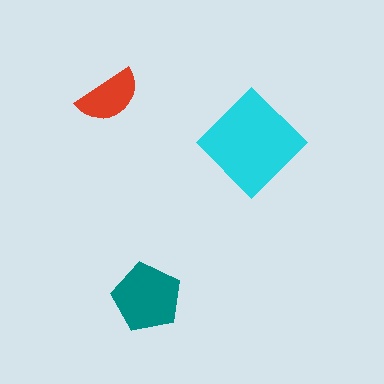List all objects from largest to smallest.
The cyan diamond, the teal pentagon, the red semicircle.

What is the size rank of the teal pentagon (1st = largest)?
2nd.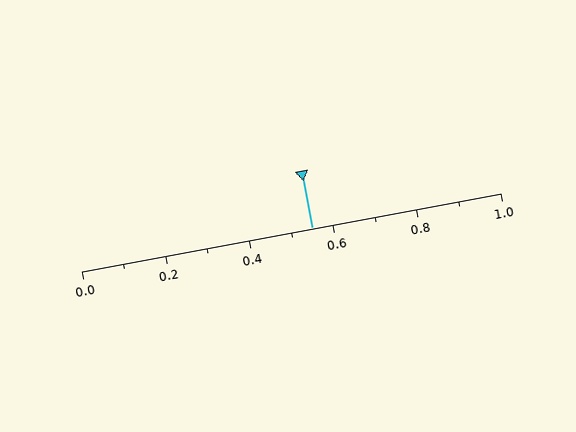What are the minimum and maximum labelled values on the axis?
The axis runs from 0.0 to 1.0.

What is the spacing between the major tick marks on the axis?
The major ticks are spaced 0.2 apart.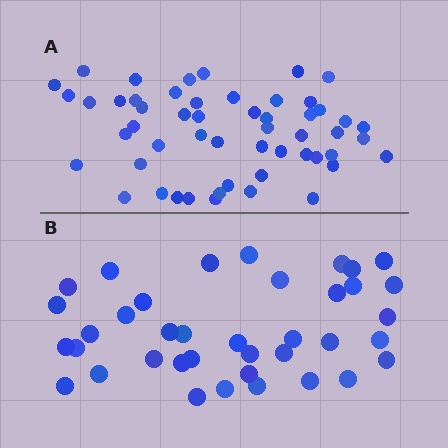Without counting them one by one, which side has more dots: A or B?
Region A (the top region) has more dots.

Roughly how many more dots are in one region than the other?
Region A has approximately 15 more dots than region B.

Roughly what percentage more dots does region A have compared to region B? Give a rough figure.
About 40% more.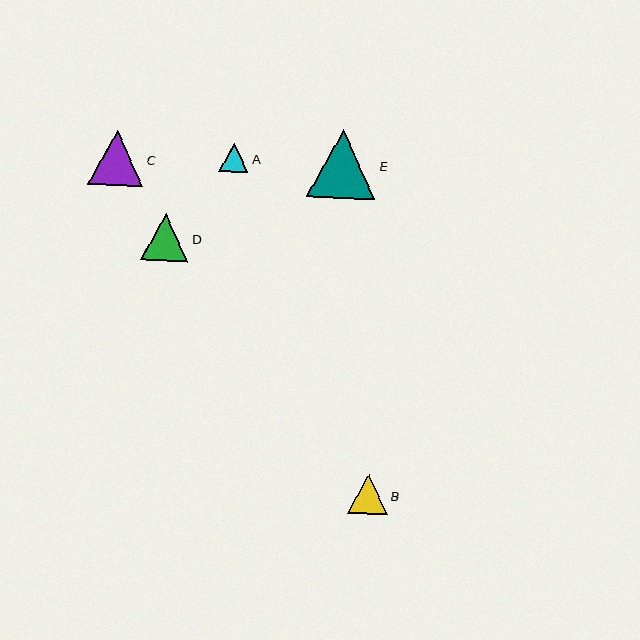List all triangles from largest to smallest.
From largest to smallest: E, C, D, B, A.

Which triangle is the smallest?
Triangle A is the smallest with a size of approximately 29 pixels.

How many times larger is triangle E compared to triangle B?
Triangle E is approximately 1.7 times the size of triangle B.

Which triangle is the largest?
Triangle E is the largest with a size of approximately 69 pixels.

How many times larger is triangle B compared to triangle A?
Triangle B is approximately 1.4 times the size of triangle A.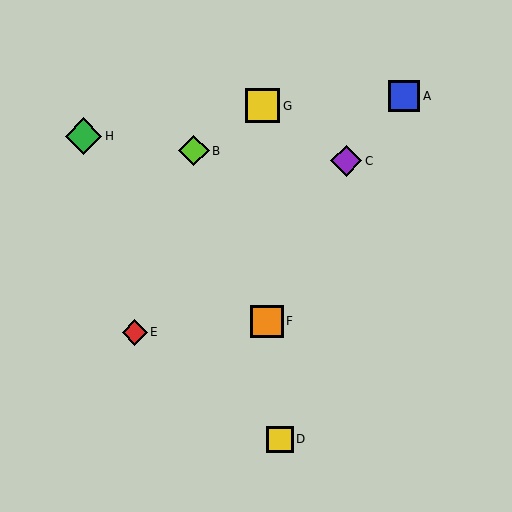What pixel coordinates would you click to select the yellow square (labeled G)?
Click at (263, 106) to select the yellow square G.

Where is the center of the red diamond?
The center of the red diamond is at (135, 332).